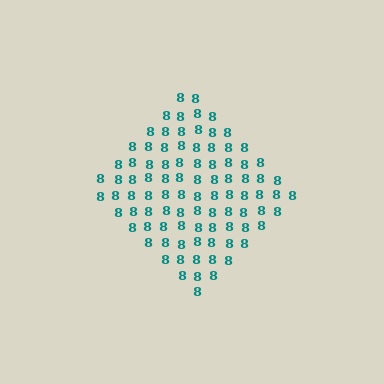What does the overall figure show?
The overall figure shows a diamond.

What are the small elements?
The small elements are digit 8's.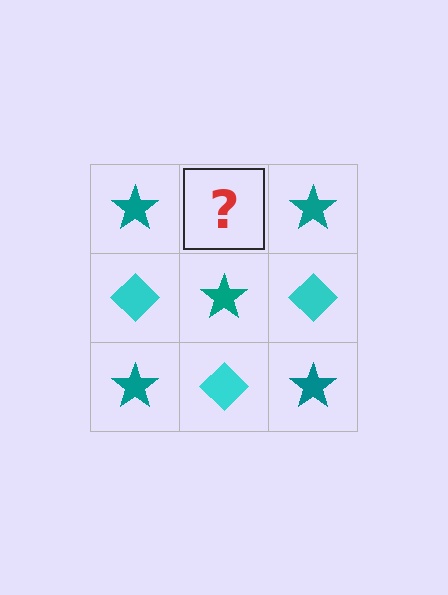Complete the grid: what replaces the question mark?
The question mark should be replaced with a cyan diamond.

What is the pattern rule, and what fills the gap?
The rule is that it alternates teal star and cyan diamond in a checkerboard pattern. The gap should be filled with a cyan diamond.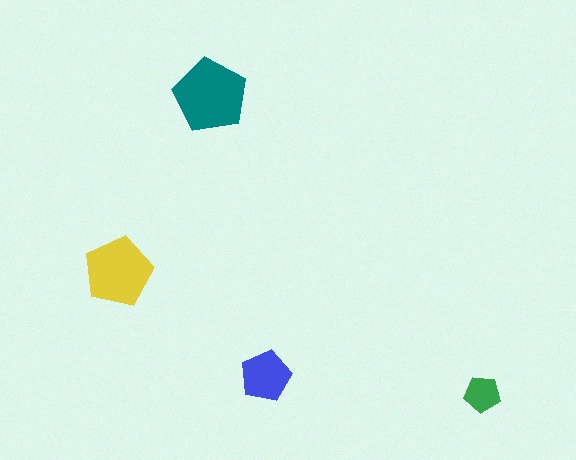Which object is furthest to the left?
The yellow pentagon is leftmost.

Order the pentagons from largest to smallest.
the teal one, the yellow one, the blue one, the green one.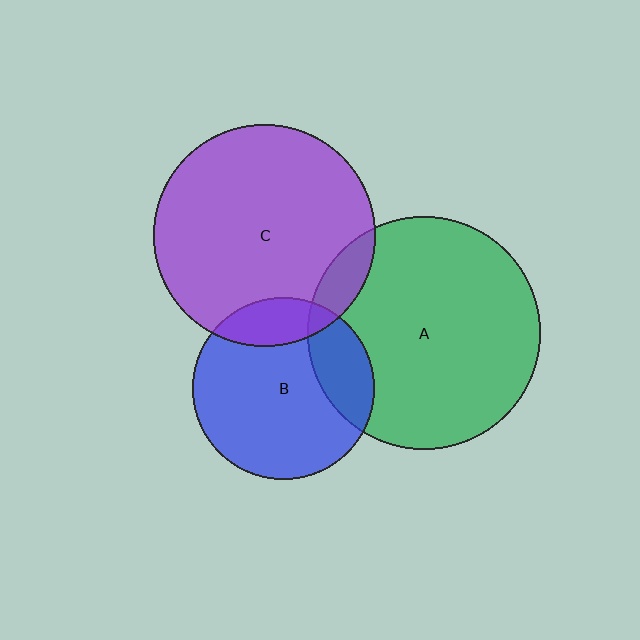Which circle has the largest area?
Circle A (green).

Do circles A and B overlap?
Yes.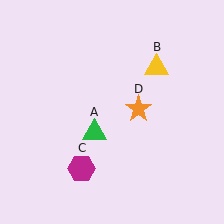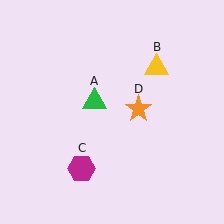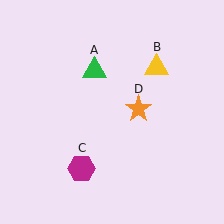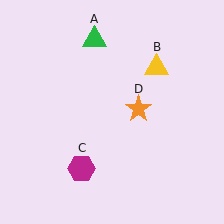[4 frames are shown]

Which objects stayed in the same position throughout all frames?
Yellow triangle (object B) and magenta hexagon (object C) and orange star (object D) remained stationary.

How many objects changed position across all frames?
1 object changed position: green triangle (object A).